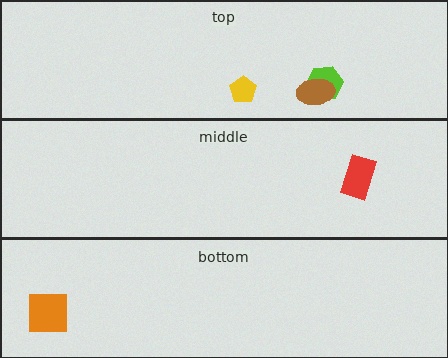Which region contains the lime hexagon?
The top region.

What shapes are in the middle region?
The red rectangle.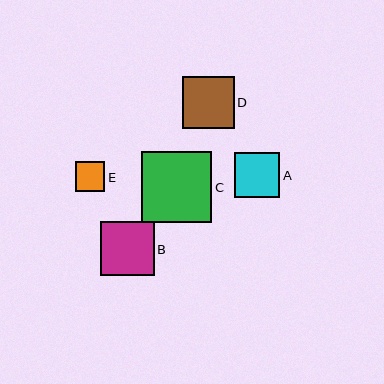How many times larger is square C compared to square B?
Square C is approximately 1.3 times the size of square B.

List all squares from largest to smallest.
From largest to smallest: C, B, D, A, E.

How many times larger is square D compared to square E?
Square D is approximately 1.8 times the size of square E.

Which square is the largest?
Square C is the largest with a size of approximately 70 pixels.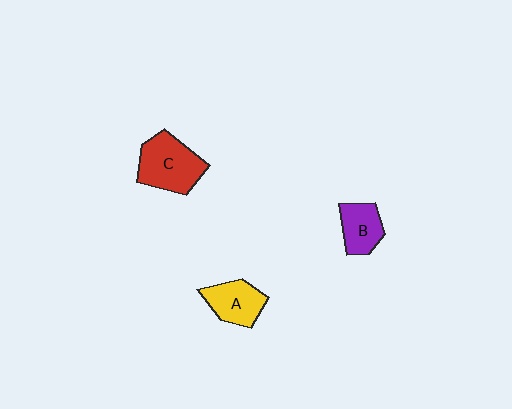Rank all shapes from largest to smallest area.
From largest to smallest: C (red), A (yellow), B (purple).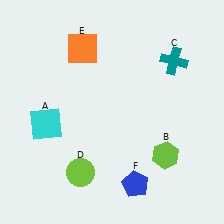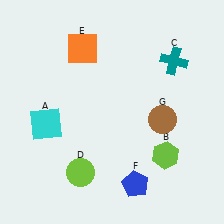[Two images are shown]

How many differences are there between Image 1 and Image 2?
There is 1 difference between the two images.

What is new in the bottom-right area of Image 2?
A brown circle (G) was added in the bottom-right area of Image 2.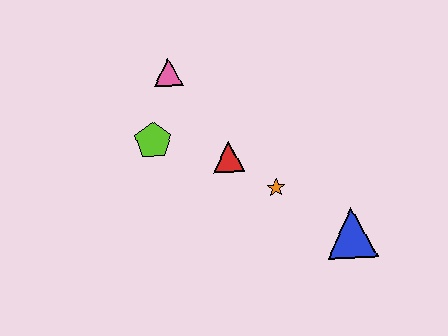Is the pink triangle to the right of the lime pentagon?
Yes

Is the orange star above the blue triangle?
Yes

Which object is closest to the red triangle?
The orange star is closest to the red triangle.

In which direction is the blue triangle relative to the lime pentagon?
The blue triangle is to the right of the lime pentagon.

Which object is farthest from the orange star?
The pink triangle is farthest from the orange star.